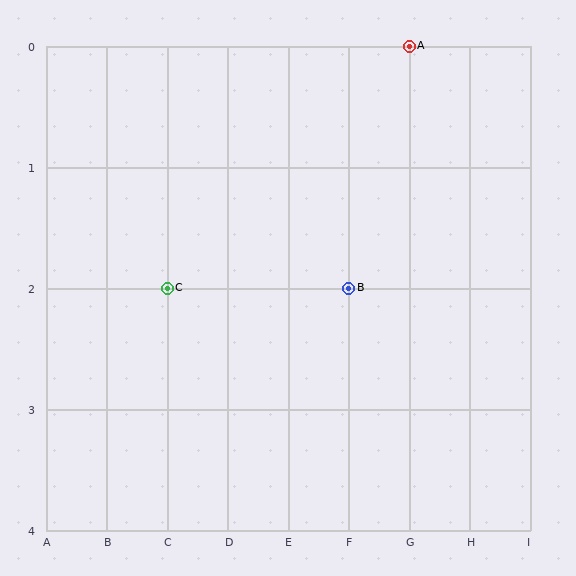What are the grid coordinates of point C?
Point C is at grid coordinates (C, 2).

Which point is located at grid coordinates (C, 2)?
Point C is at (C, 2).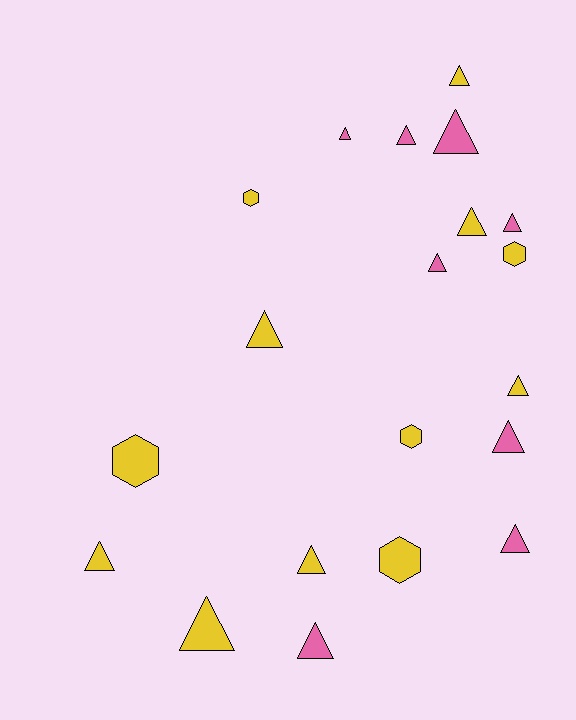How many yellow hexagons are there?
There are 5 yellow hexagons.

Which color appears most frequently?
Yellow, with 12 objects.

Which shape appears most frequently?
Triangle, with 15 objects.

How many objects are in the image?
There are 20 objects.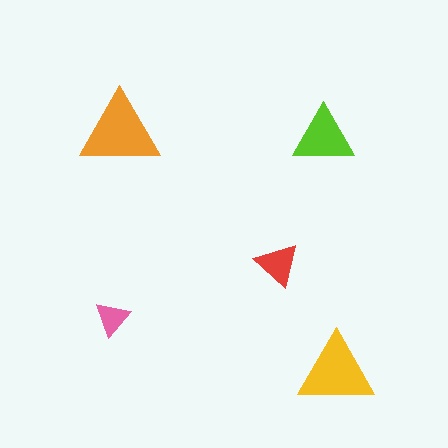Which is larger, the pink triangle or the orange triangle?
The orange one.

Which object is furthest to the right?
The yellow triangle is rightmost.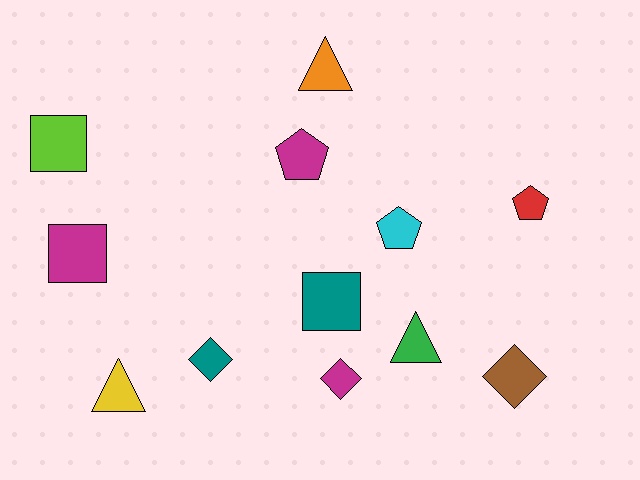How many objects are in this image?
There are 12 objects.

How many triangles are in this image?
There are 3 triangles.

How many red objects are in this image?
There is 1 red object.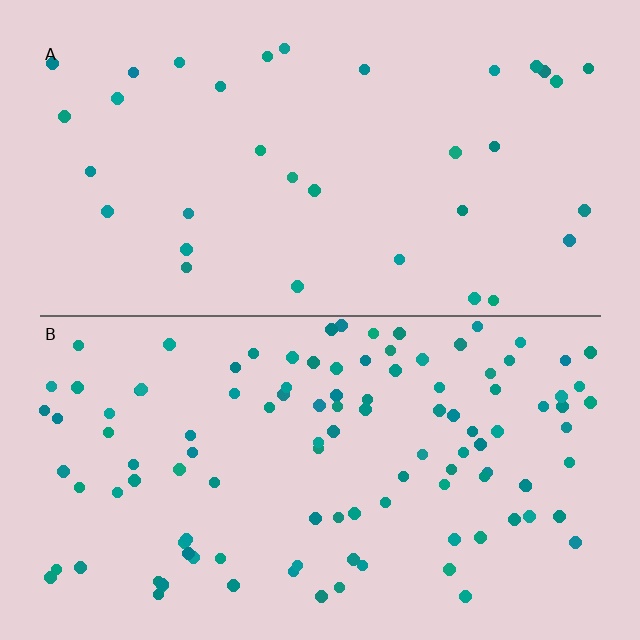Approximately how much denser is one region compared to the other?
Approximately 3.3× — region B over region A.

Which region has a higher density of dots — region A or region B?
B (the bottom).